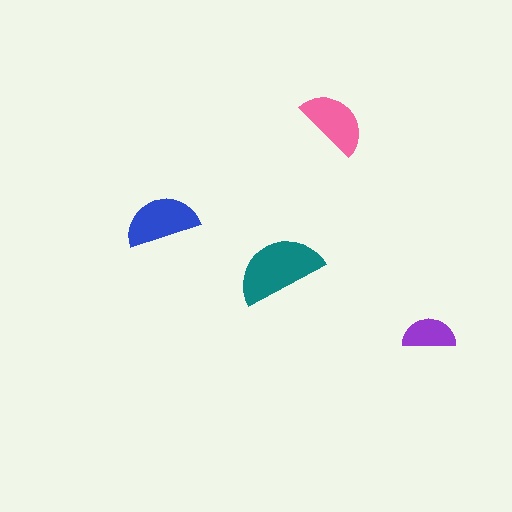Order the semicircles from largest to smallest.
the teal one, the blue one, the pink one, the purple one.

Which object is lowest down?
The purple semicircle is bottommost.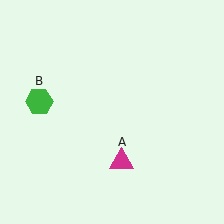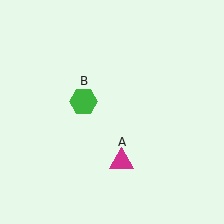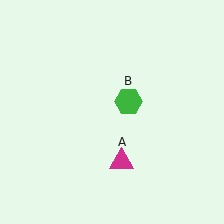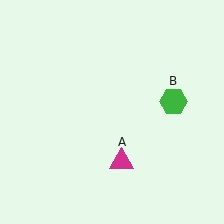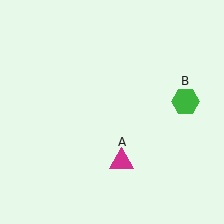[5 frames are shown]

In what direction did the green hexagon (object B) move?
The green hexagon (object B) moved right.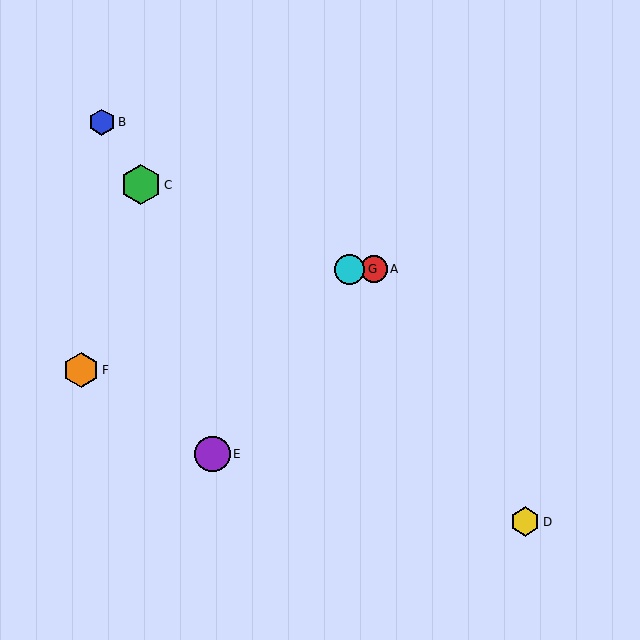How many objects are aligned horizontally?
2 objects (A, G) are aligned horizontally.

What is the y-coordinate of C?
Object C is at y≈185.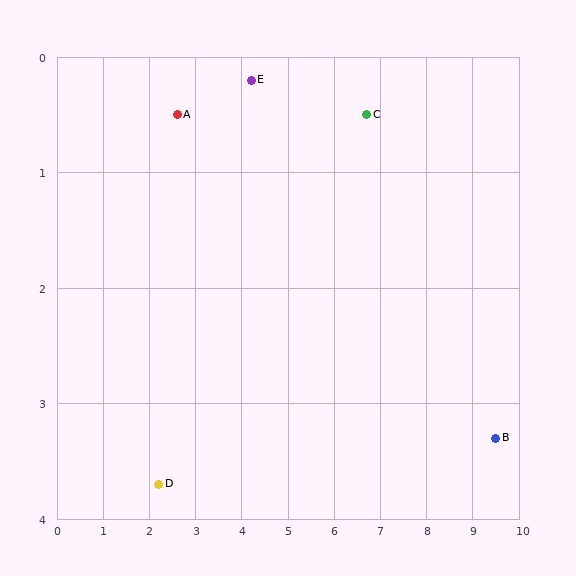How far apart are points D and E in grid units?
Points D and E are about 4.0 grid units apart.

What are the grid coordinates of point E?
Point E is at approximately (4.2, 0.2).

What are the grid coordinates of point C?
Point C is at approximately (6.7, 0.5).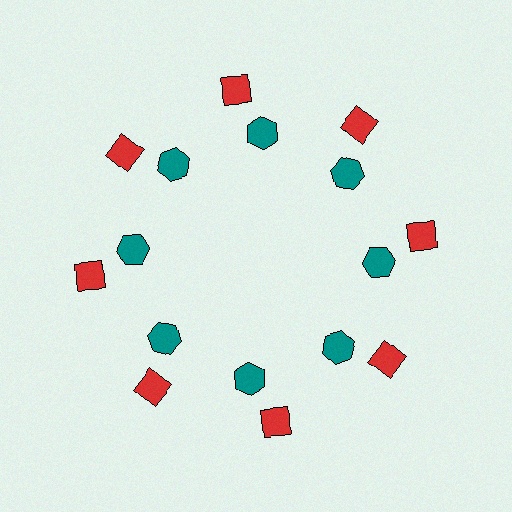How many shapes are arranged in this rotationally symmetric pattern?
There are 16 shapes, arranged in 8 groups of 2.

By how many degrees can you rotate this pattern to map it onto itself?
The pattern maps onto itself every 45 degrees of rotation.